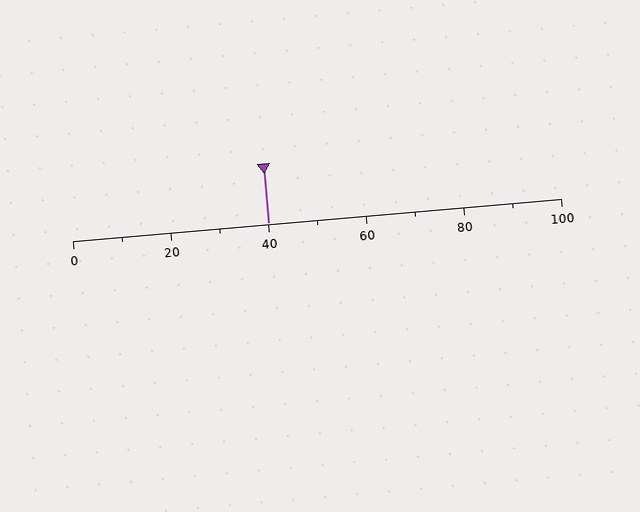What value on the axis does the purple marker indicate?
The marker indicates approximately 40.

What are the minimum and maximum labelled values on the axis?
The axis runs from 0 to 100.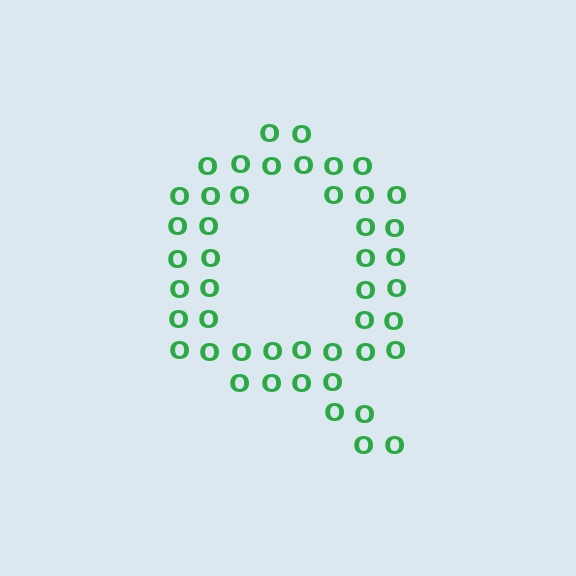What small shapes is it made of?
It is made of small letter O's.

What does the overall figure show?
The overall figure shows the letter Q.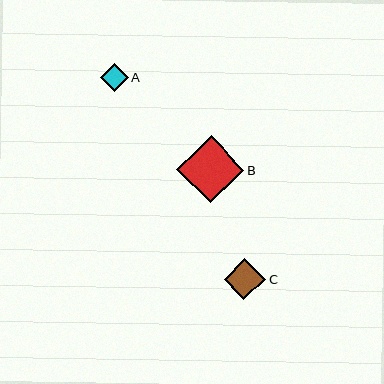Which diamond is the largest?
Diamond B is the largest with a size of approximately 68 pixels.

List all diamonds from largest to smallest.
From largest to smallest: B, C, A.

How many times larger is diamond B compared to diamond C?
Diamond B is approximately 1.6 times the size of diamond C.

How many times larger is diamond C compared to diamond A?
Diamond C is approximately 1.5 times the size of diamond A.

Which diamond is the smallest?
Diamond A is the smallest with a size of approximately 28 pixels.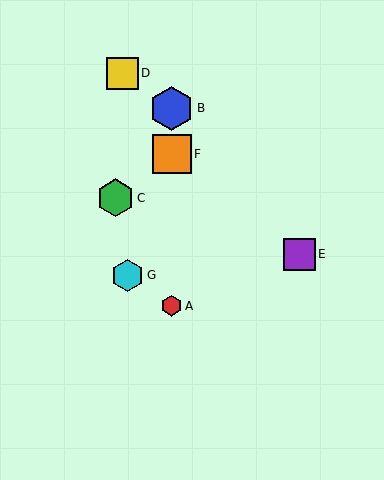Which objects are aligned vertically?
Objects A, B, F are aligned vertically.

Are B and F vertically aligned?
Yes, both are at x≈172.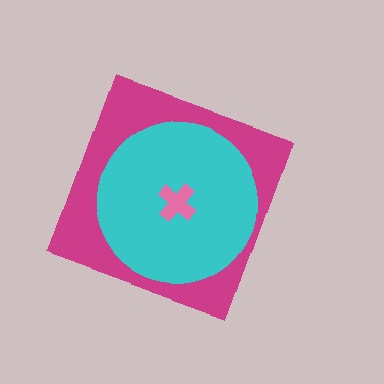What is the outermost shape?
The magenta diamond.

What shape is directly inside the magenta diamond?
The cyan circle.